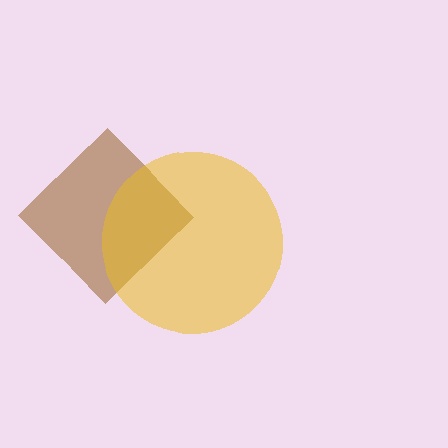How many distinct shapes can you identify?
There are 2 distinct shapes: a brown diamond, a yellow circle.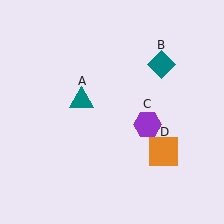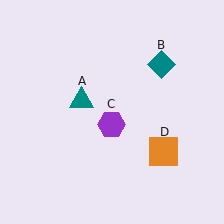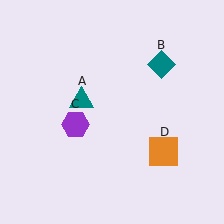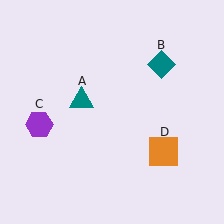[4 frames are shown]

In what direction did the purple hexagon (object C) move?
The purple hexagon (object C) moved left.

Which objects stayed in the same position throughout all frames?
Teal triangle (object A) and teal diamond (object B) and orange square (object D) remained stationary.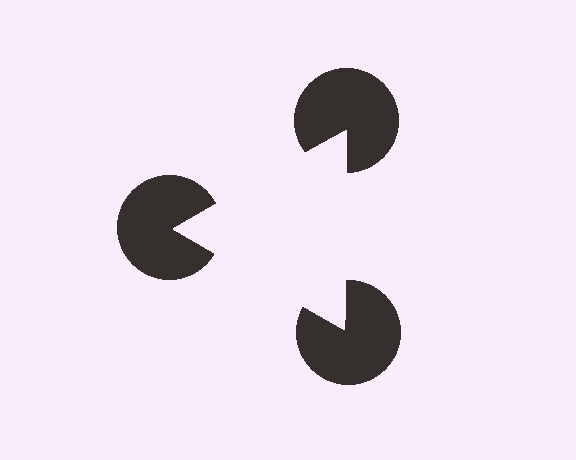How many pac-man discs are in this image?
There are 3 — one at each vertex of the illusory triangle.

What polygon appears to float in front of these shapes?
An illusory triangle — its edges are inferred from the aligned wedge cuts in the pac-man discs, not physically drawn.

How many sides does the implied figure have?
3 sides.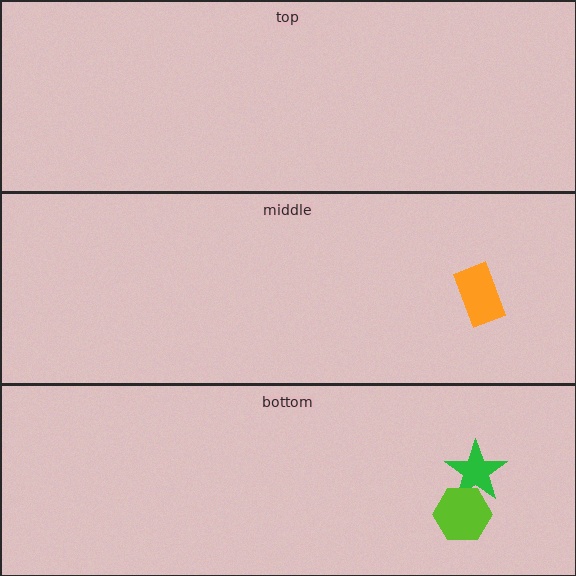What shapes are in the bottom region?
The green star, the lime hexagon.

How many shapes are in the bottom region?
2.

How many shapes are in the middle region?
1.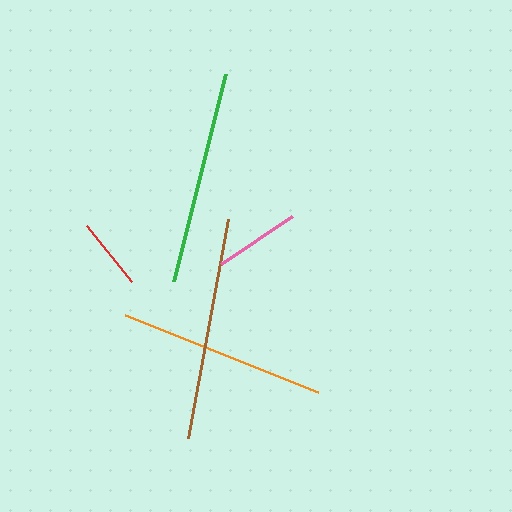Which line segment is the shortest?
The red line is the shortest at approximately 72 pixels.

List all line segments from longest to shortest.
From longest to shortest: brown, green, orange, pink, red.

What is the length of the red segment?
The red segment is approximately 72 pixels long.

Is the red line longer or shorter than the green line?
The green line is longer than the red line.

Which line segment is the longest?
The brown line is the longest at approximately 222 pixels.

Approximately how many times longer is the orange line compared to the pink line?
The orange line is approximately 2.4 times the length of the pink line.